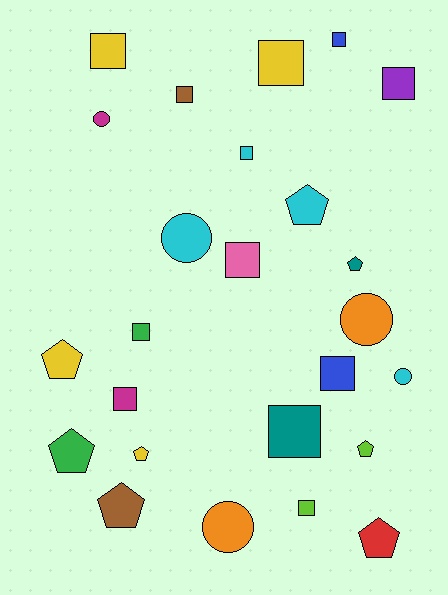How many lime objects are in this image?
There are 2 lime objects.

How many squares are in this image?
There are 12 squares.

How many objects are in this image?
There are 25 objects.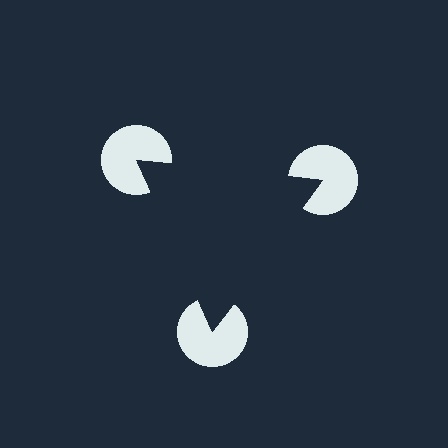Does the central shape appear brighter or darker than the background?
It typically appears slightly darker than the background, even though no actual brightness change is drawn.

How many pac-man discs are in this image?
There are 3 — one at each vertex of the illusory triangle.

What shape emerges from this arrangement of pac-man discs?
An illusory triangle — its edges are inferred from the aligned wedge cuts in the pac-man discs, not physically drawn.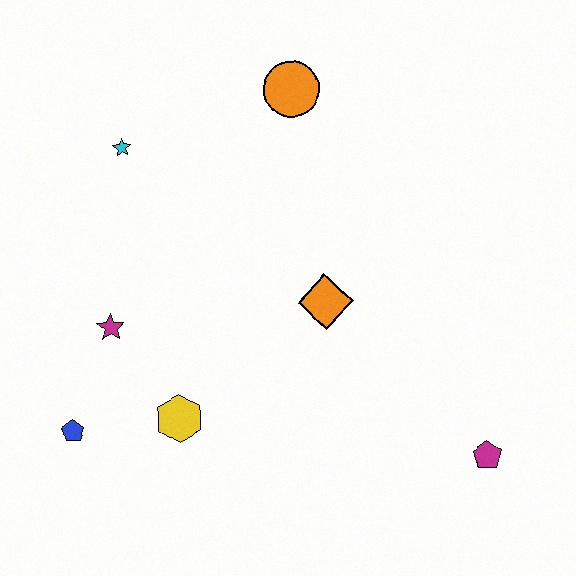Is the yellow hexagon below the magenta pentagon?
No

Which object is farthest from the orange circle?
The magenta pentagon is farthest from the orange circle.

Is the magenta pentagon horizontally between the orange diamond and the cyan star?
No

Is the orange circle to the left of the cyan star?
No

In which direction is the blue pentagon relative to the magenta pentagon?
The blue pentagon is to the left of the magenta pentagon.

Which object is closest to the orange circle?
The cyan star is closest to the orange circle.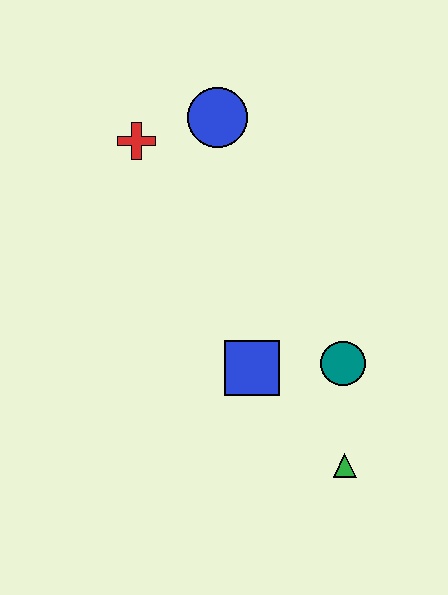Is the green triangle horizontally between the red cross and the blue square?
No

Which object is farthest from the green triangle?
The red cross is farthest from the green triangle.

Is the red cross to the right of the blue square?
No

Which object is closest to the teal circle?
The blue square is closest to the teal circle.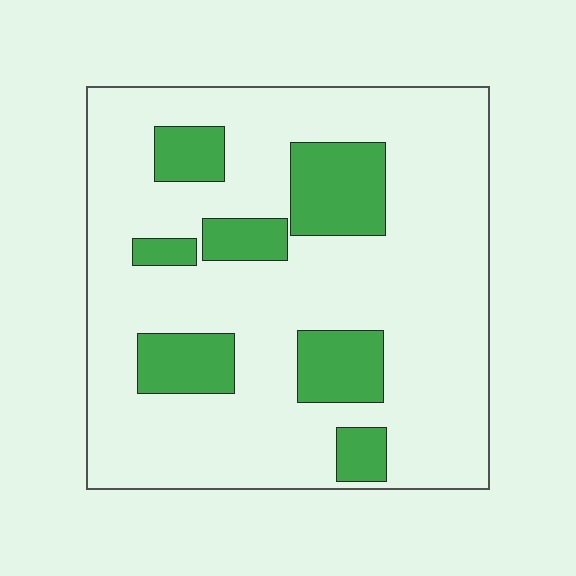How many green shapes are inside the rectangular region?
7.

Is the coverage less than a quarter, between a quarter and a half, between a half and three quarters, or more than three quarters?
Less than a quarter.